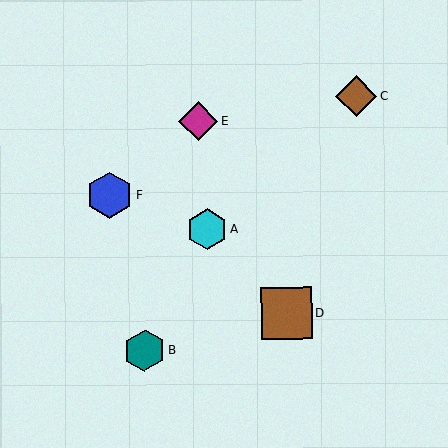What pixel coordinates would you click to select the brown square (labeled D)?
Click at (286, 313) to select the brown square D.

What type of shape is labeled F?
Shape F is a blue hexagon.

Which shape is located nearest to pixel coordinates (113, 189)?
The blue hexagon (labeled F) at (109, 195) is nearest to that location.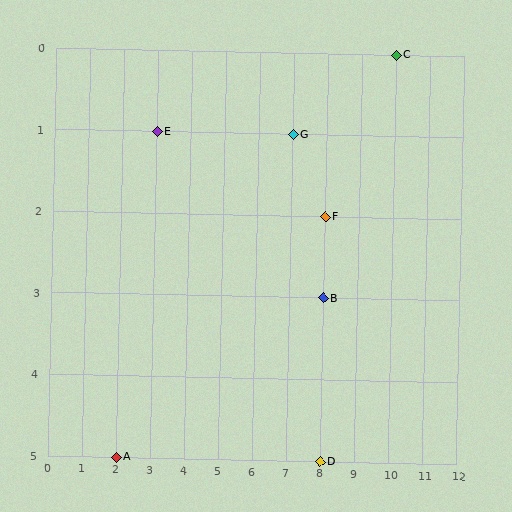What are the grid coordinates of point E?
Point E is at grid coordinates (3, 1).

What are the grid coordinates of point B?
Point B is at grid coordinates (8, 3).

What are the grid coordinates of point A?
Point A is at grid coordinates (2, 5).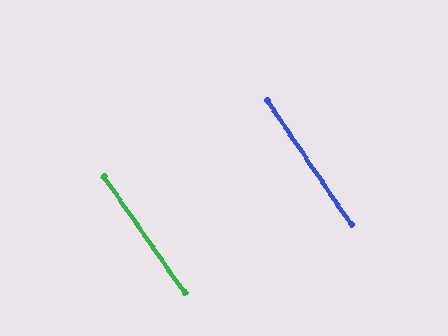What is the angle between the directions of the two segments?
Approximately 1 degree.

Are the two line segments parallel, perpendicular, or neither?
Parallel — their directions differ by only 0.7°.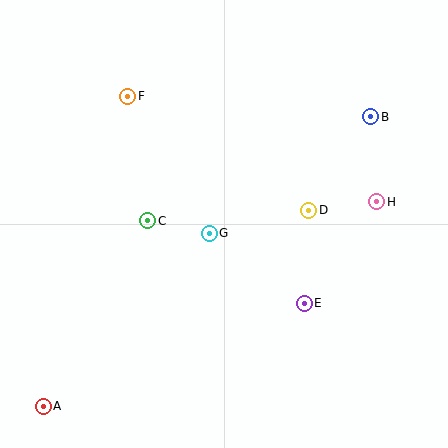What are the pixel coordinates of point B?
Point B is at (371, 117).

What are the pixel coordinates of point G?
Point G is at (209, 233).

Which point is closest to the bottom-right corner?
Point E is closest to the bottom-right corner.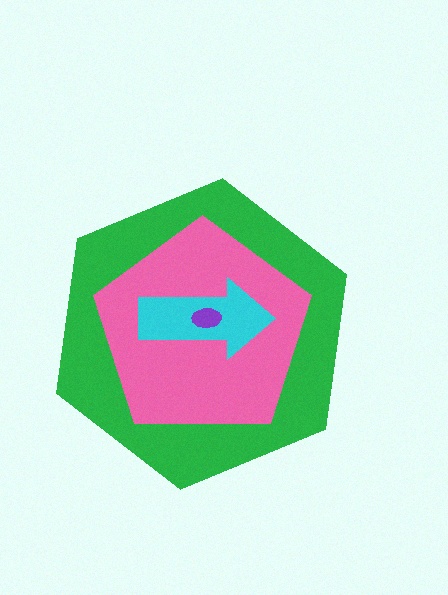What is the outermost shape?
The green hexagon.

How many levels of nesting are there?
4.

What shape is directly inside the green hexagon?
The pink pentagon.